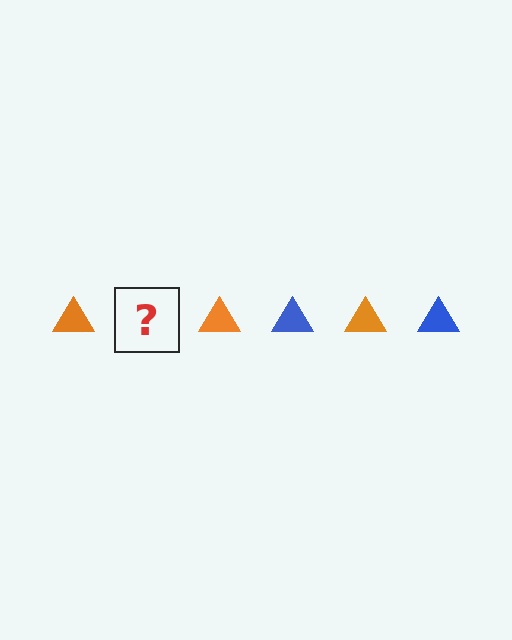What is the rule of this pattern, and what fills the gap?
The rule is that the pattern cycles through orange, blue triangles. The gap should be filled with a blue triangle.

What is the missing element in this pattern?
The missing element is a blue triangle.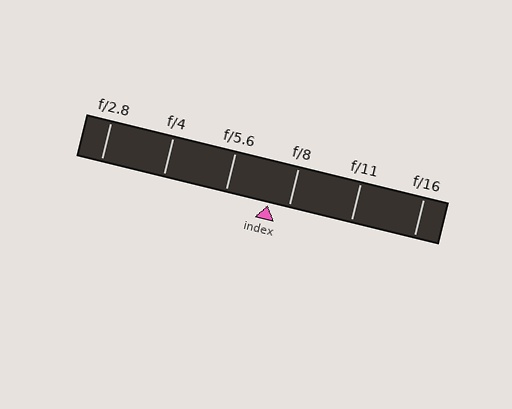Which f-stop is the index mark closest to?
The index mark is closest to f/8.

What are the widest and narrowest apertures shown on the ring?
The widest aperture shown is f/2.8 and the narrowest is f/16.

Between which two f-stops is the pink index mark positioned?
The index mark is between f/5.6 and f/8.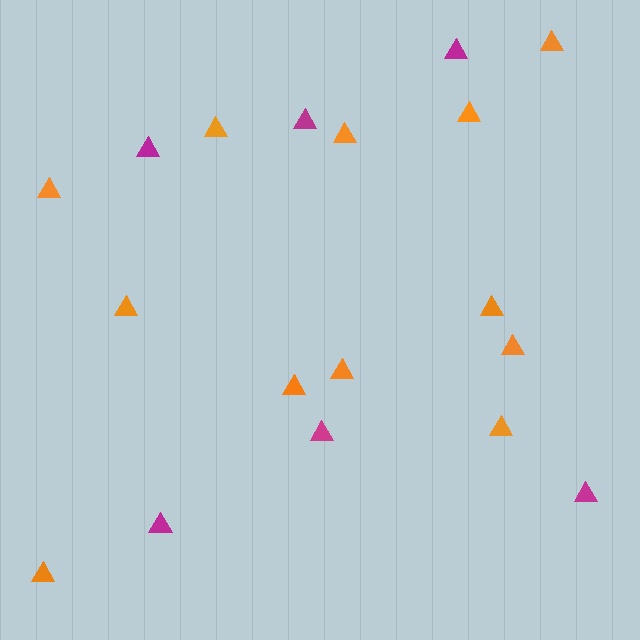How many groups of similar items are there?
There are 2 groups: one group of orange triangles (12) and one group of magenta triangles (6).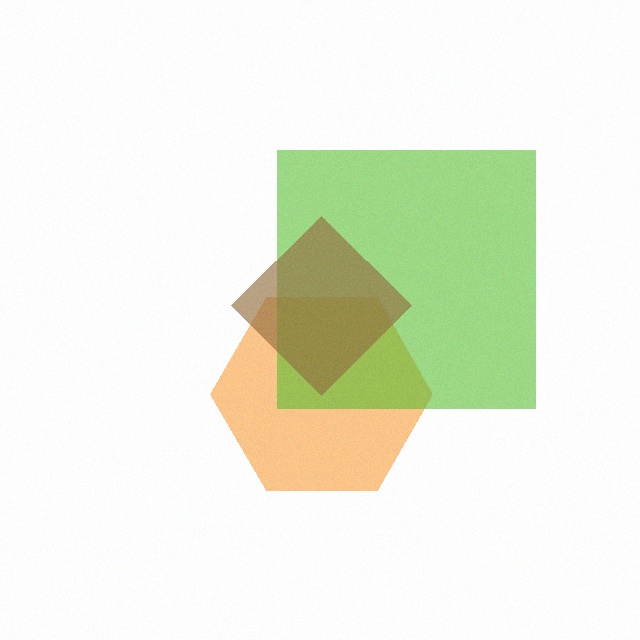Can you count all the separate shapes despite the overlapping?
Yes, there are 3 separate shapes.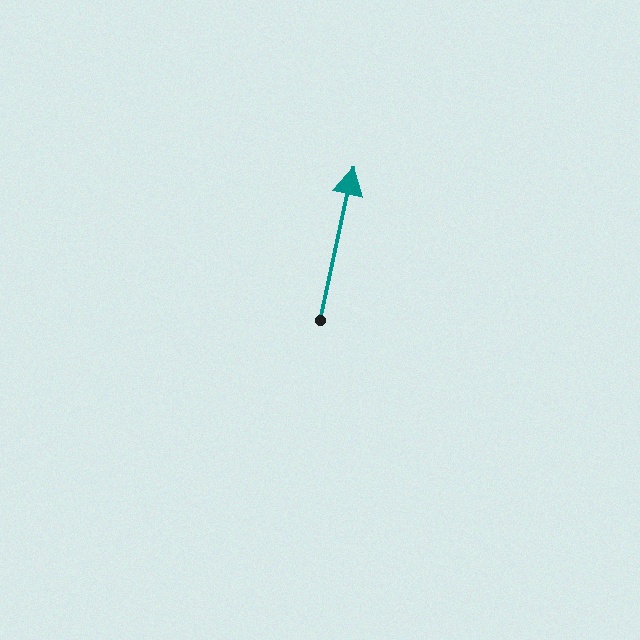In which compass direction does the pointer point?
North.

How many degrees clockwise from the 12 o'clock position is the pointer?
Approximately 12 degrees.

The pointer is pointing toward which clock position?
Roughly 12 o'clock.